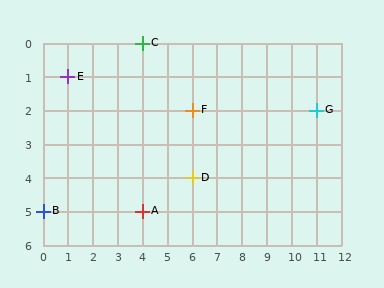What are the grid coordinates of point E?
Point E is at grid coordinates (1, 1).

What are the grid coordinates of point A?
Point A is at grid coordinates (4, 5).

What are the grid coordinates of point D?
Point D is at grid coordinates (6, 4).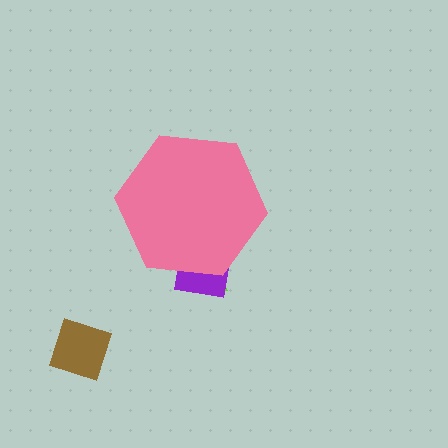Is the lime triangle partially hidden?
Yes, the lime triangle is partially hidden behind the pink hexagon.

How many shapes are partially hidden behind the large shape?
2 shapes are partially hidden.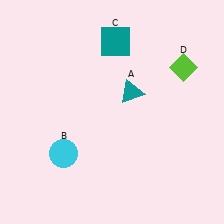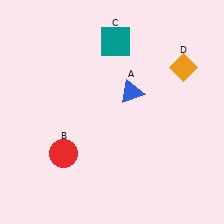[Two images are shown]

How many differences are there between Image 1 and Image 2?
There are 3 differences between the two images.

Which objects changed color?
A changed from teal to blue. B changed from cyan to red. D changed from lime to orange.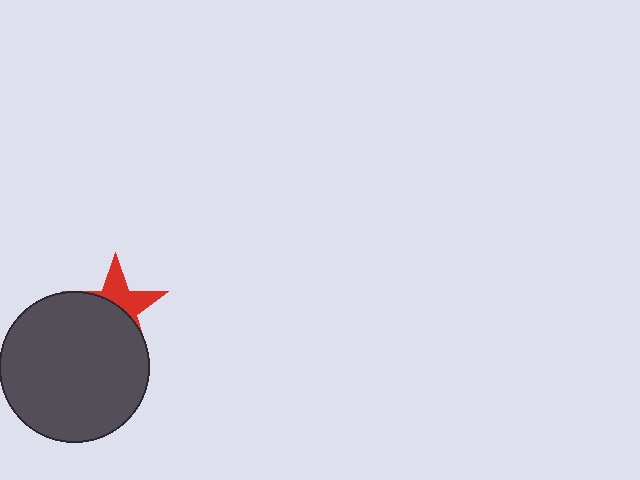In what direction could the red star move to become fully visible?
The red star could move up. That would shift it out from behind the dark gray circle entirely.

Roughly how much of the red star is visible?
A small part of it is visible (roughly 42%).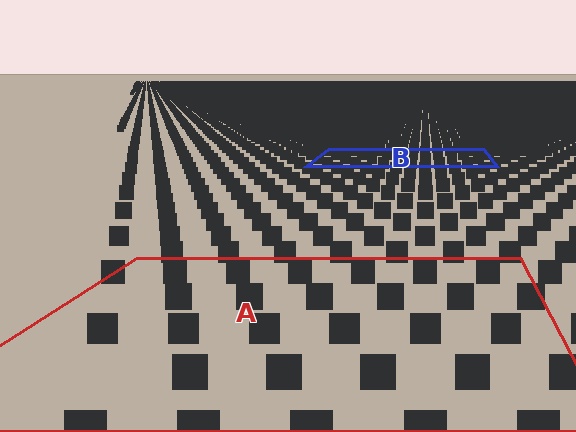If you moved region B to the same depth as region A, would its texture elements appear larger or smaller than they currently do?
They would appear larger. At a closer depth, the same texture elements are projected at a bigger on-screen size.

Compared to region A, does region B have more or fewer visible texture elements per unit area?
Region B has more texture elements per unit area — they are packed more densely because it is farther away.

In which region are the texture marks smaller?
The texture marks are smaller in region B, because it is farther away.